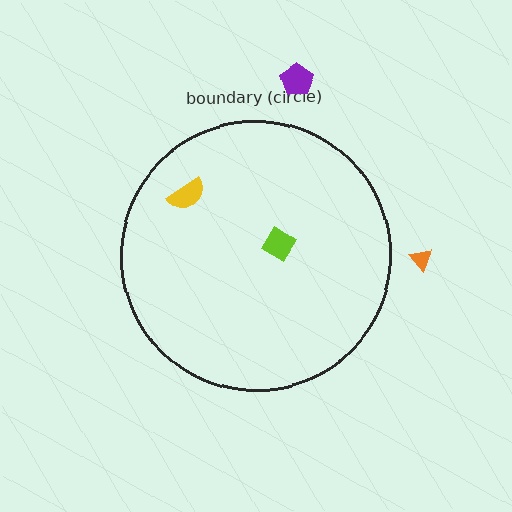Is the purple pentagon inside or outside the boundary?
Outside.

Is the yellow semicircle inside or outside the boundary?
Inside.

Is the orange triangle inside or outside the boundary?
Outside.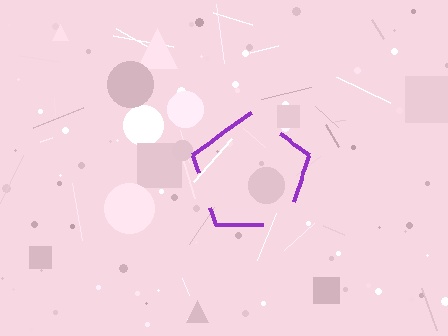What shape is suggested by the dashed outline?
The dashed outline suggests a pentagon.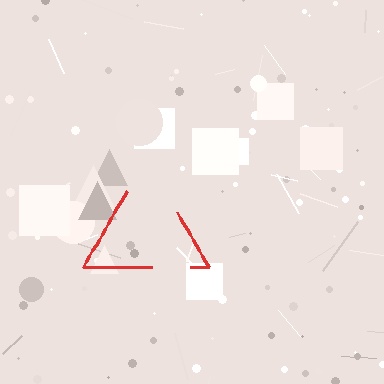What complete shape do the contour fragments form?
The contour fragments form a triangle.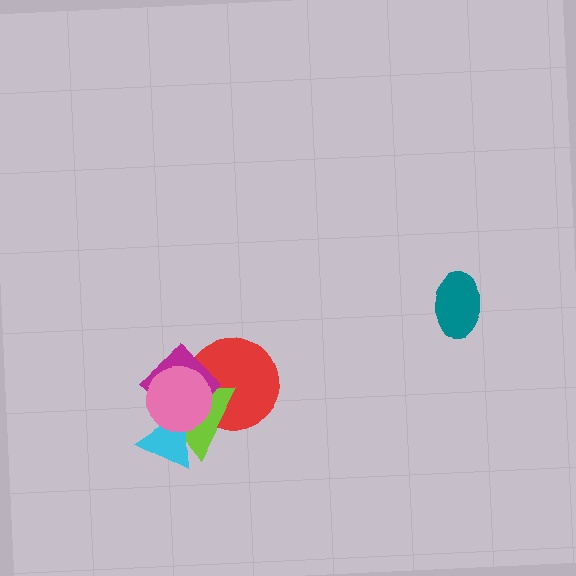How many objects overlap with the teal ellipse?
0 objects overlap with the teal ellipse.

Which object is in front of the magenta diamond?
The pink circle is in front of the magenta diamond.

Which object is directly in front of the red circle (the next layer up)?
The lime triangle is directly in front of the red circle.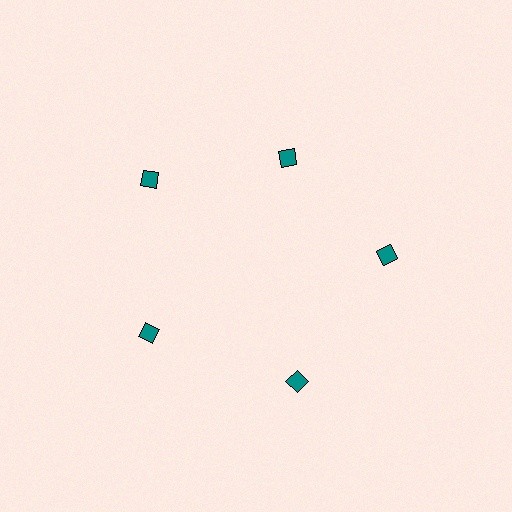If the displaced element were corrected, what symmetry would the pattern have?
It would have 5-fold rotational symmetry — the pattern would map onto itself every 72 degrees.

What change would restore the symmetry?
The symmetry would be restored by moving it outward, back onto the ring so that all 5 diamonds sit at equal angles and equal distance from the center.